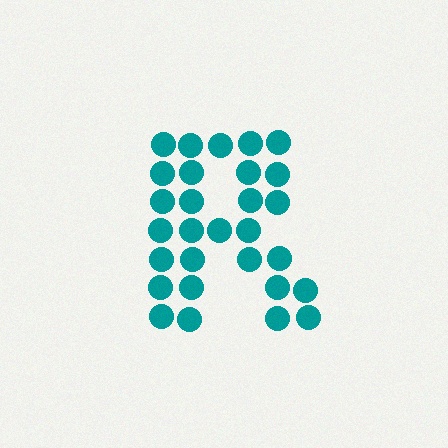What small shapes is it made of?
It is made of small circles.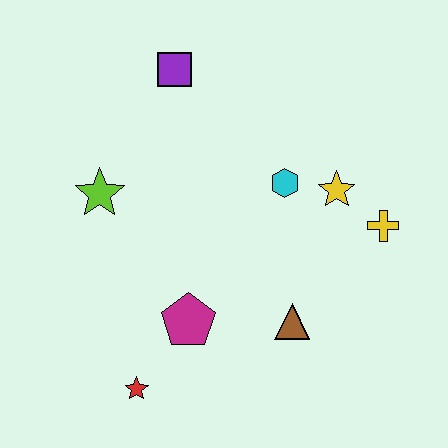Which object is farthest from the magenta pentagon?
The purple square is farthest from the magenta pentagon.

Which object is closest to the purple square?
The lime star is closest to the purple square.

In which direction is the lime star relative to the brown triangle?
The lime star is to the left of the brown triangle.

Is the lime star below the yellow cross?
No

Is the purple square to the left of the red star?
No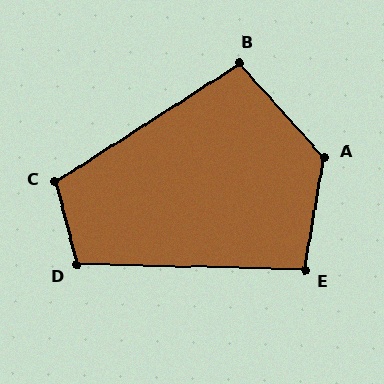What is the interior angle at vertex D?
Approximately 105 degrees (obtuse).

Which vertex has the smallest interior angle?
E, at approximately 99 degrees.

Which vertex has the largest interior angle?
A, at approximately 128 degrees.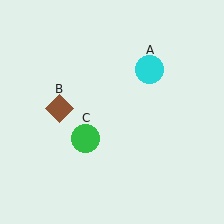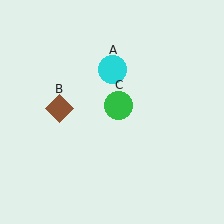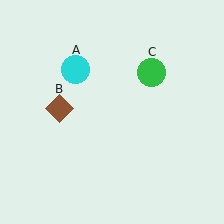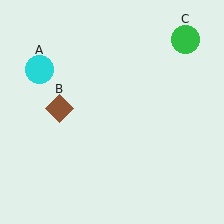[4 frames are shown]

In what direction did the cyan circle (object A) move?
The cyan circle (object A) moved left.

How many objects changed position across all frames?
2 objects changed position: cyan circle (object A), green circle (object C).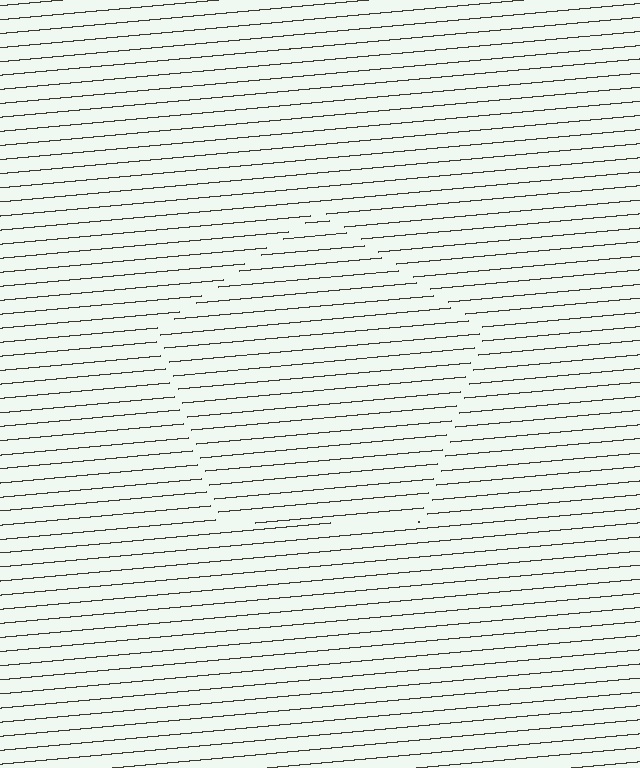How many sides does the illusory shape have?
5 sides — the line-ends trace a pentagon.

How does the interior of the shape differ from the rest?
The interior of the shape contains the same grating, shifted by half a period — the contour is defined by the phase discontinuity where line-ends from the inner and outer gratings abut.